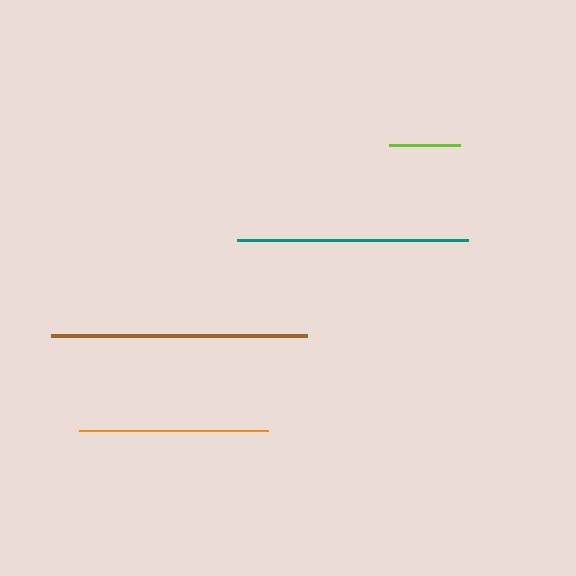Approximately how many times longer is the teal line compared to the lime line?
The teal line is approximately 3.2 times the length of the lime line.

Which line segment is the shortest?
The lime line is the shortest at approximately 71 pixels.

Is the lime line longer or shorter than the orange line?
The orange line is longer than the lime line.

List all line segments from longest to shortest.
From longest to shortest: brown, teal, orange, lime.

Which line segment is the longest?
The brown line is the longest at approximately 256 pixels.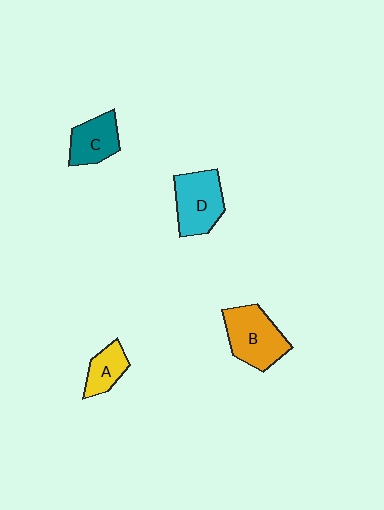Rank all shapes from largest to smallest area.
From largest to smallest: B (orange), D (cyan), C (teal), A (yellow).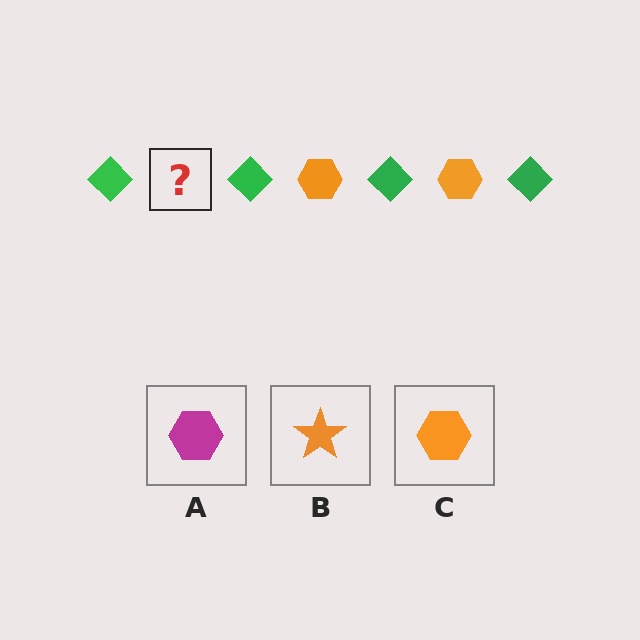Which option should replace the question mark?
Option C.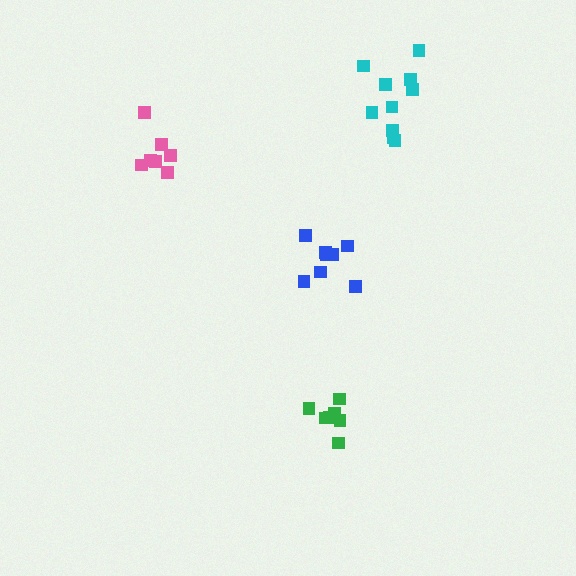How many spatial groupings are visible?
There are 4 spatial groupings.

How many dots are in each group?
Group 1: 8 dots, Group 2: 7 dots, Group 3: 7 dots, Group 4: 10 dots (32 total).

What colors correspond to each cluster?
The clusters are colored: blue, pink, green, cyan.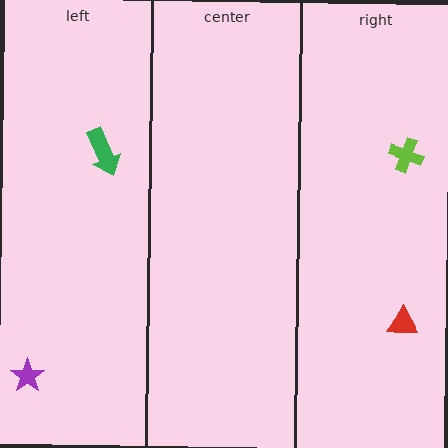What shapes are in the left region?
The green arrow, the purple star.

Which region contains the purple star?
The left region.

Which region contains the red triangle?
The right region.